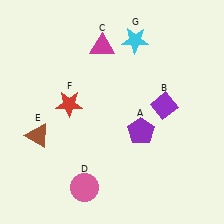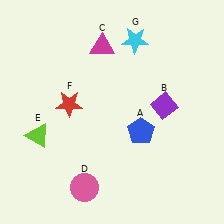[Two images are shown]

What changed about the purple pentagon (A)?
In Image 1, A is purple. In Image 2, it changed to blue.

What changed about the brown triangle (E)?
In Image 1, E is brown. In Image 2, it changed to lime.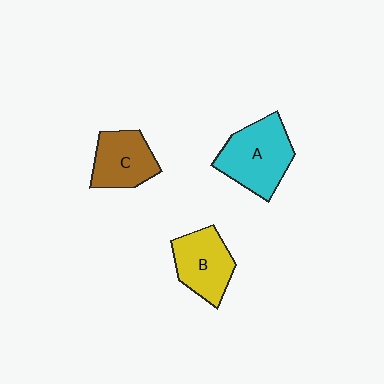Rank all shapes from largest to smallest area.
From largest to smallest: A (cyan), B (yellow), C (brown).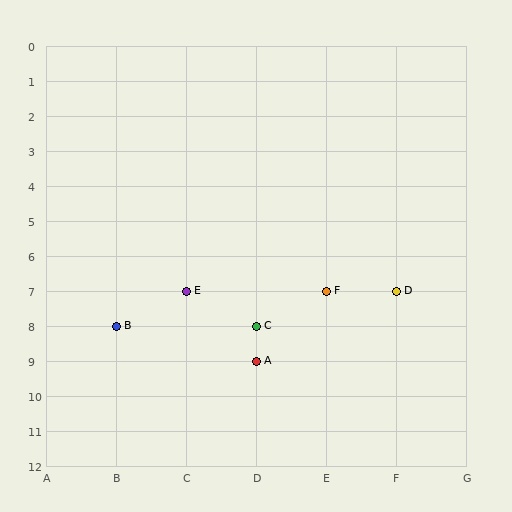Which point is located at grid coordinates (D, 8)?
Point C is at (D, 8).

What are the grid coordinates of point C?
Point C is at grid coordinates (D, 8).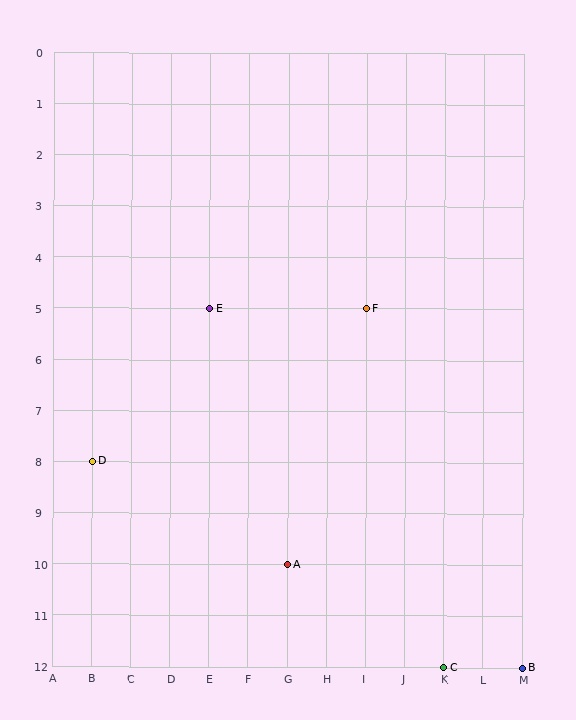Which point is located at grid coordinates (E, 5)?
Point E is at (E, 5).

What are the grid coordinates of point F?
Point F is at grid coordinates (I, 5).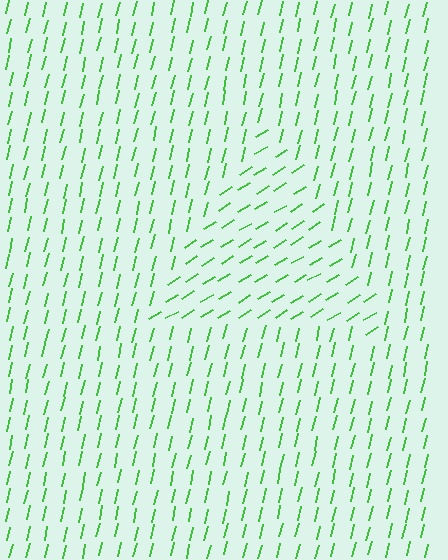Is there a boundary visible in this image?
Yes, there is a texture boundary formed by a change in line orientation.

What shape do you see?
I see a triangle.